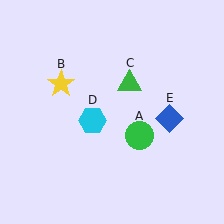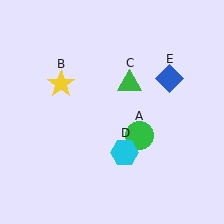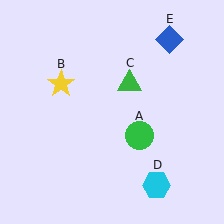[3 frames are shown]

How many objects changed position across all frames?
2 objects changed position: cyan hexagon (object D), blue diamond (object E).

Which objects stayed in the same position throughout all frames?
Green circle (object A) and yellow star (object B) and green triangle (object C) remained stationary.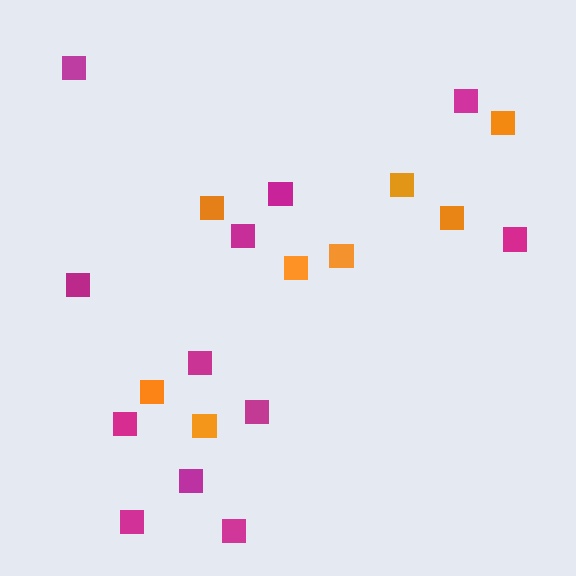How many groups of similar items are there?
There are 2 groups: one group of magenta squares (12) and one group of orange squares (8).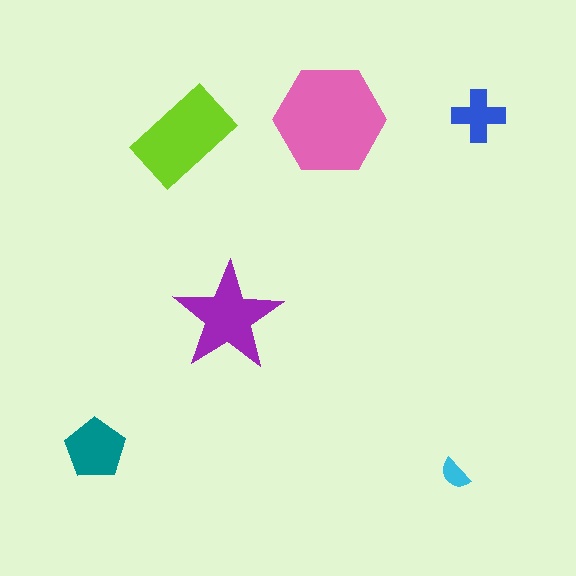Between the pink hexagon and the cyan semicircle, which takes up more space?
The pink hexagon.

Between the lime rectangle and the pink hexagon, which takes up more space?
The pink hexagon.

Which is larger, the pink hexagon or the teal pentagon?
The pink hexagon.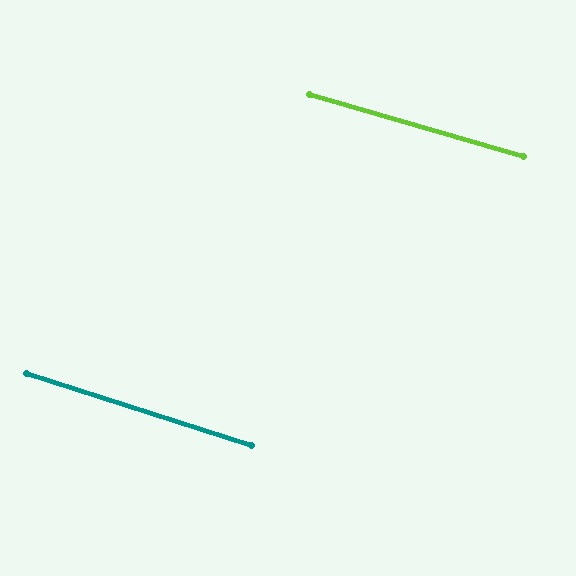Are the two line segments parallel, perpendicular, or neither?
Parallel — their directions differ by only 1.6°.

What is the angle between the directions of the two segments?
Approximately 2 degrees.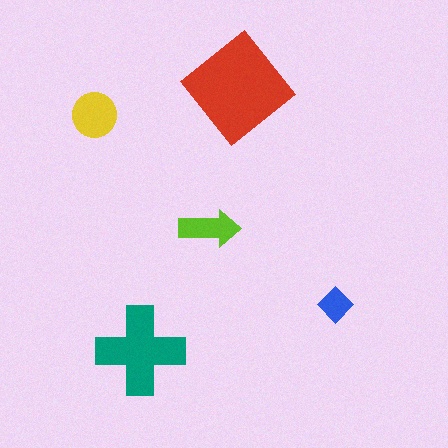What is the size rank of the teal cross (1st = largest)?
2nd.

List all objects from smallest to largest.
The blue diamond, the lime arrow, the yellow circle, the teal cross, the red diamond.